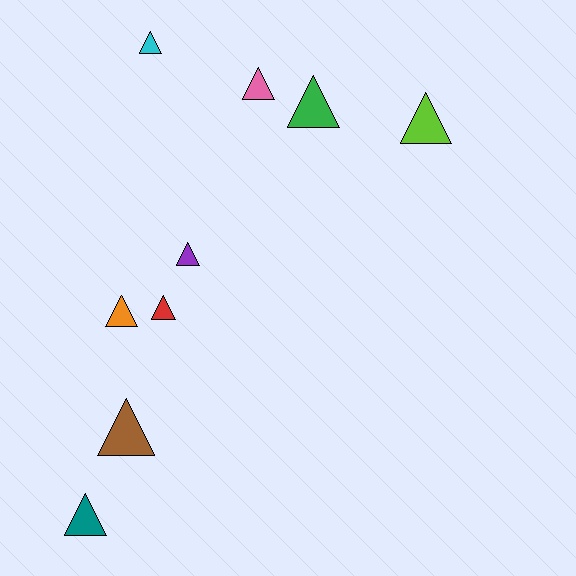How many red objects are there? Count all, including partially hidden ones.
There is 1 red object.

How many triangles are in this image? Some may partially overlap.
There are 9 triangles.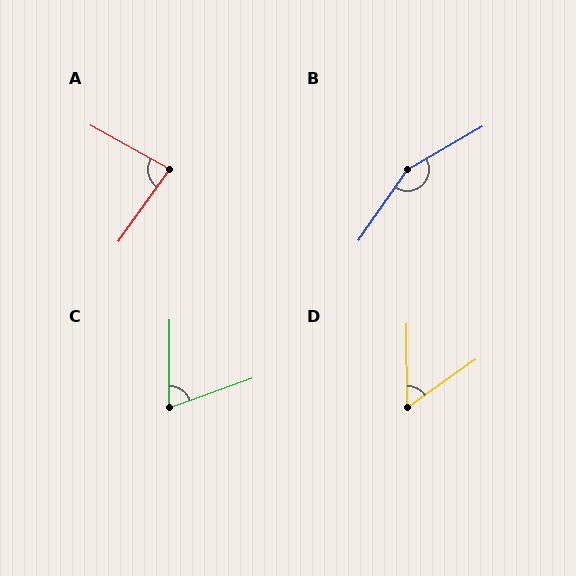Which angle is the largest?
B, at approximately 154 degrees.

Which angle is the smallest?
D, at approximately 55 degrees.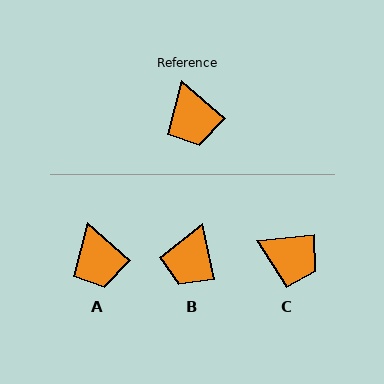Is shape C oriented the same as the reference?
No, it is off by about 47 degrees.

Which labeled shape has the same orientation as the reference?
A.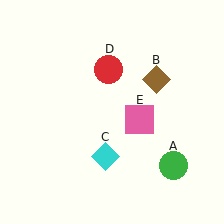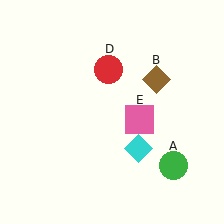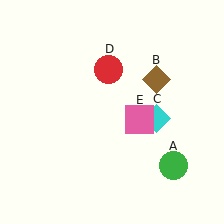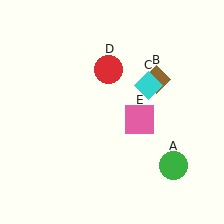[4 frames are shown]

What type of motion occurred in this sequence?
The cyan diamond (object C) rotated counterclockwise around the center of the scene.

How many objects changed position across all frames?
1 object changed position: cyan diamond (object C).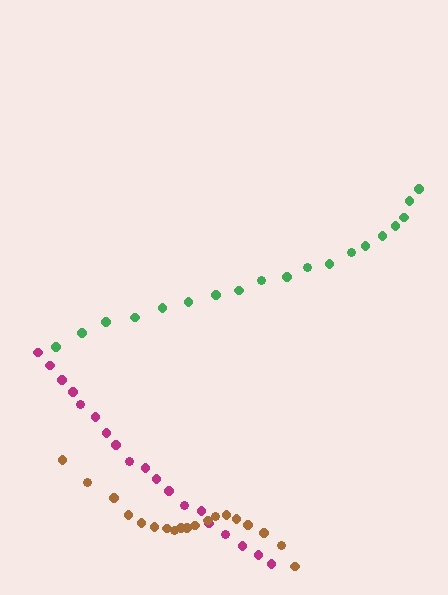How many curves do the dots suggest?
There are 3 distinct paths.